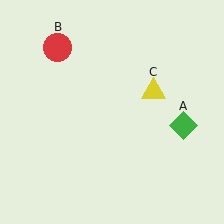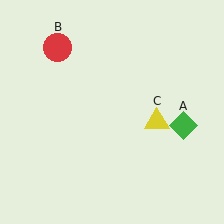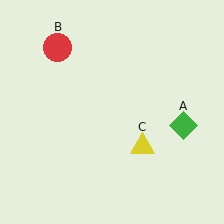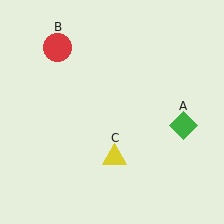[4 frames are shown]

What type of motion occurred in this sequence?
The yellow triangle (object C) rotated clockwise around the center of the scene.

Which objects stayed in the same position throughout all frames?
Green diamond (object A) and red circle (object B) remained stationary.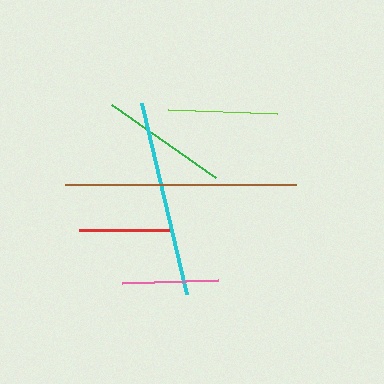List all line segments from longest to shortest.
From longest to shortest: brown, cyan, green, lime, pink, red.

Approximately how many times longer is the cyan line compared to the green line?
The cyan line is approximately 1.6 times the length of the green line.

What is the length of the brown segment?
The brown segment is approximately 231 pixels long.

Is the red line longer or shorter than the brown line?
The brown line is longer than the red line.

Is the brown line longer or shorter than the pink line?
The brown line is longer than the pink line.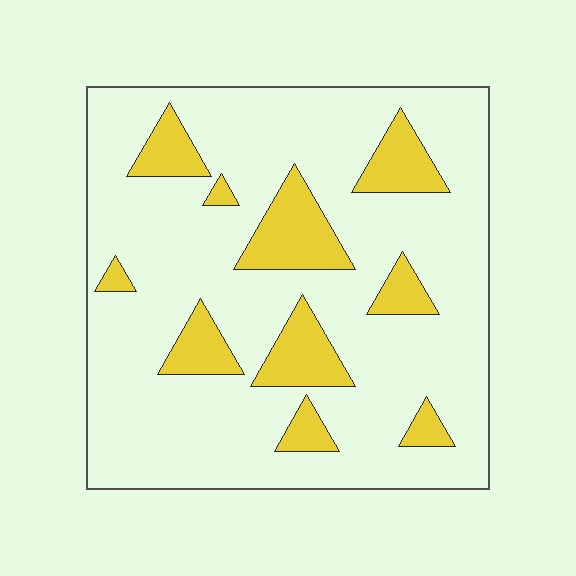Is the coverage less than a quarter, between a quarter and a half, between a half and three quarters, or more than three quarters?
Less than a quarter.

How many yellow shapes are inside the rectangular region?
10.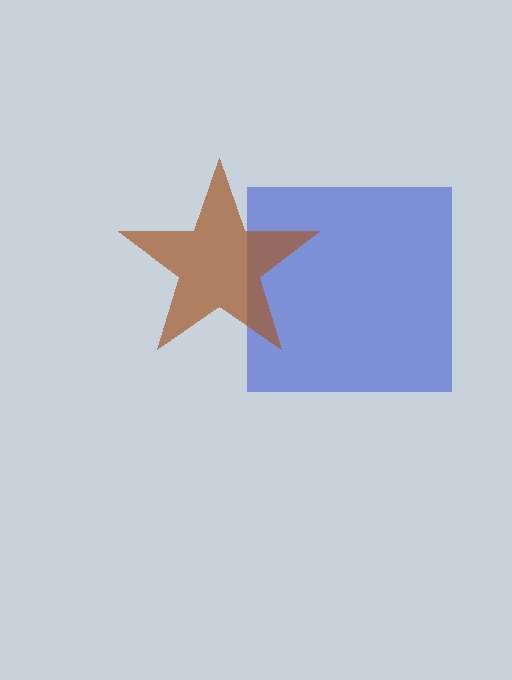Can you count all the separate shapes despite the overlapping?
Yes, there are 2 separate shapes.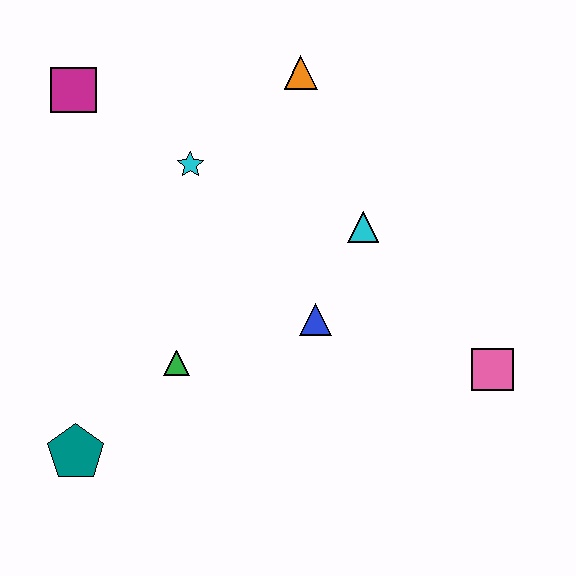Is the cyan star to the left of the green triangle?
No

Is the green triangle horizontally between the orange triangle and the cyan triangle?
No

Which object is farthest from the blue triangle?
The magenta square is farthest from the blue triangle.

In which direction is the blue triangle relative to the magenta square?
The blue triangle is to the right of the magenta square.